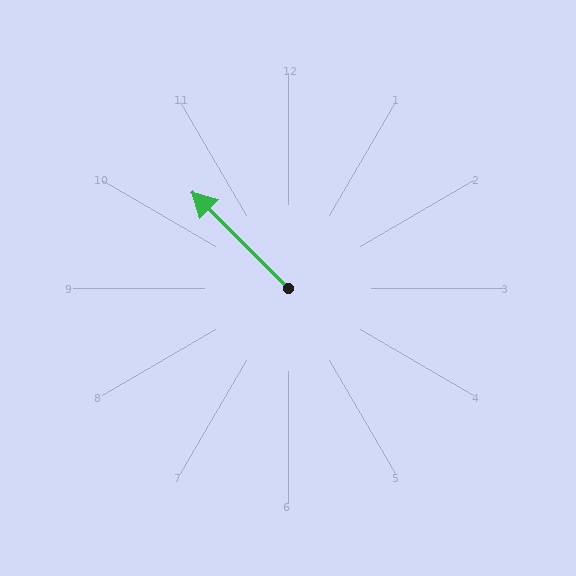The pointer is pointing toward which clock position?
Roughly 11 o'clock.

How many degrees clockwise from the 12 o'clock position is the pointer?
Approximately 315 degrees.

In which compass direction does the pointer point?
Northwest.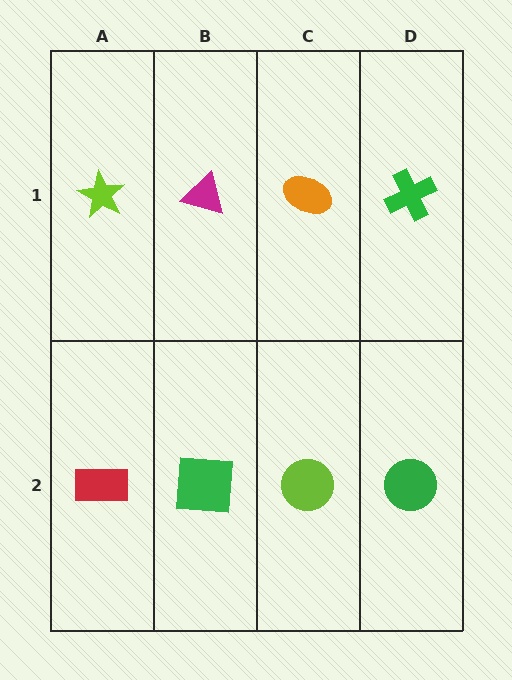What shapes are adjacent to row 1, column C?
A lime circle (row 2, column C), a magenta triangle (row 1, column B), a green cross (row 1, column D).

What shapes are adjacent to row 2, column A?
A lime star (row 1, column A), a green square (row 2, column B).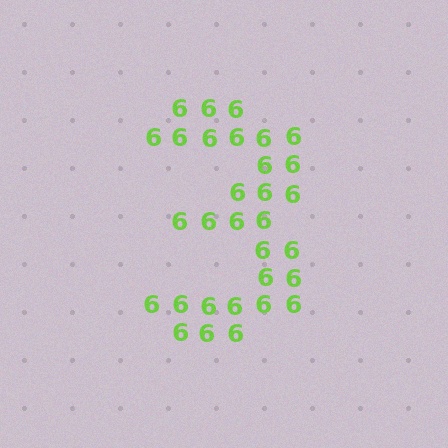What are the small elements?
The small elements are digit 6's.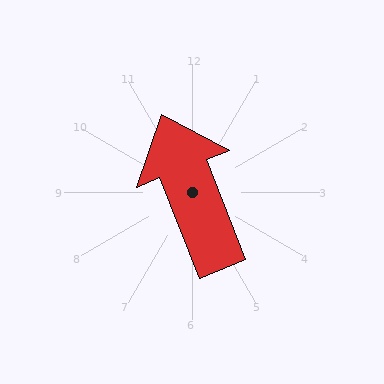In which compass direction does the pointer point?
North.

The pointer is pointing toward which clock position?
Roughly 11 o'clock.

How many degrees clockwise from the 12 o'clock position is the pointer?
Approximately 339 degrees.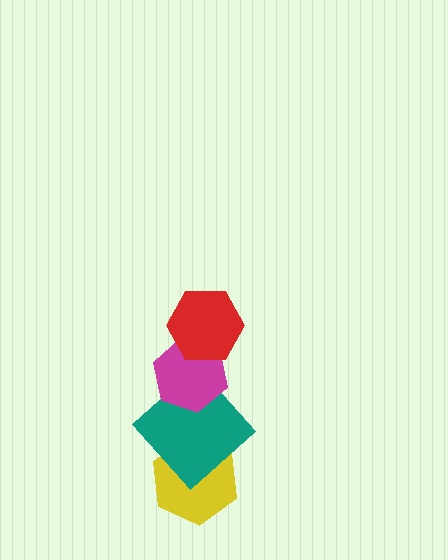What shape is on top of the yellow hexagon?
The teal diamond is on top of the yellow hexagon.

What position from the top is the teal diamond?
The teal diamond is 3rd from the top.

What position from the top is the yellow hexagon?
The yellow hexagon is 4th from the top.